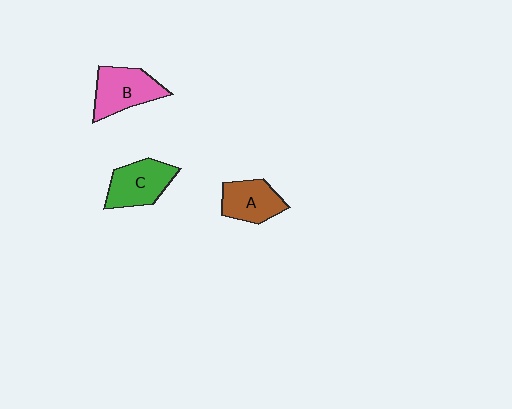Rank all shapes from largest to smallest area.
From largest to smallest: B (pink), C (green), A (brown).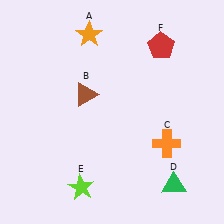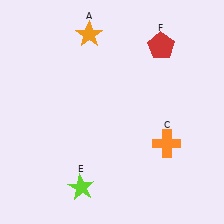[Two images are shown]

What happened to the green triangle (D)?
The green triangle (D) was removed in Image 2. It was in the bottom-right area of Image 1.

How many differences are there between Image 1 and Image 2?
There are 2 differences between the two images.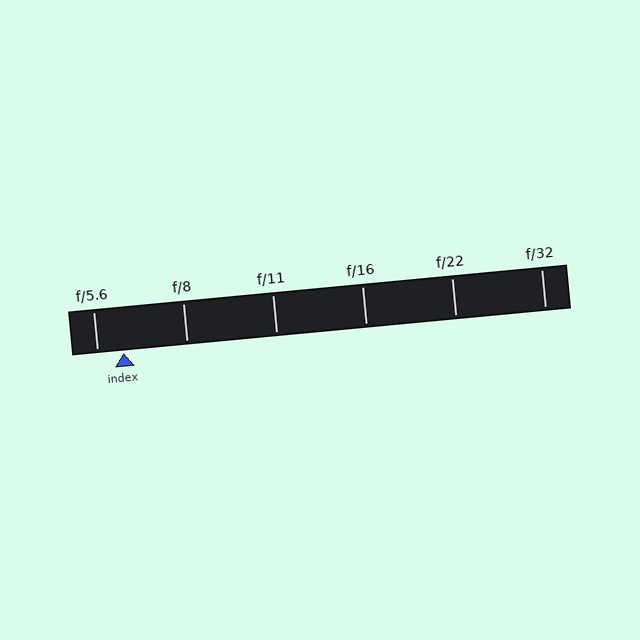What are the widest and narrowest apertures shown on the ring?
The widest aperture shown is f/5.6 and the narrowest is f/32.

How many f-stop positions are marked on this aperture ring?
There are 6 f-stop positions marked.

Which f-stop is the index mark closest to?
The index mark is closest to f/5.6.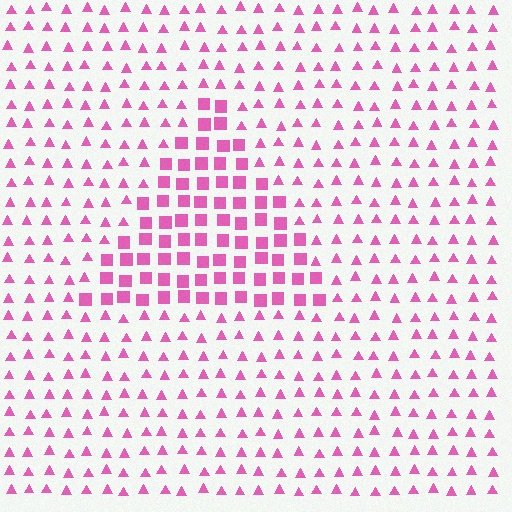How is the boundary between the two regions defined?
The boundary is defined by a change in element shape: squares inside vs. triangles outside. All elements share the same color and spacing.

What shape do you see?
I see a triangle.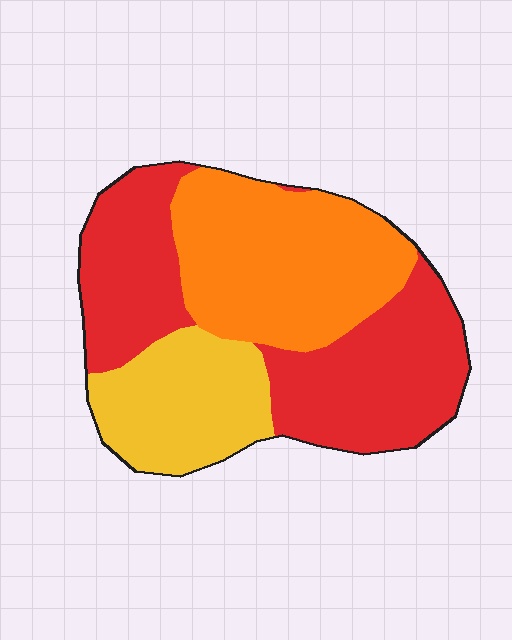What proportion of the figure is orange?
Orange takes up about one third (1/3) of the figure.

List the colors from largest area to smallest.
From largest to smallest: red, orange, yellow.